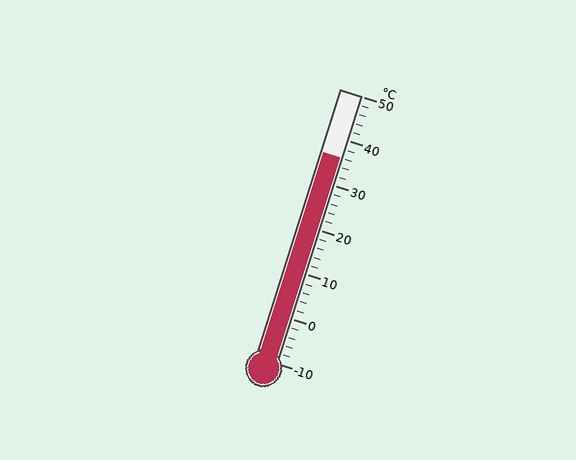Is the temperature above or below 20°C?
The temperature is above 20°C.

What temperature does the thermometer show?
The thermometer shows approximately 36°C.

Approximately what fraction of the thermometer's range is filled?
The thermometer is filled to approximately 75% of its range.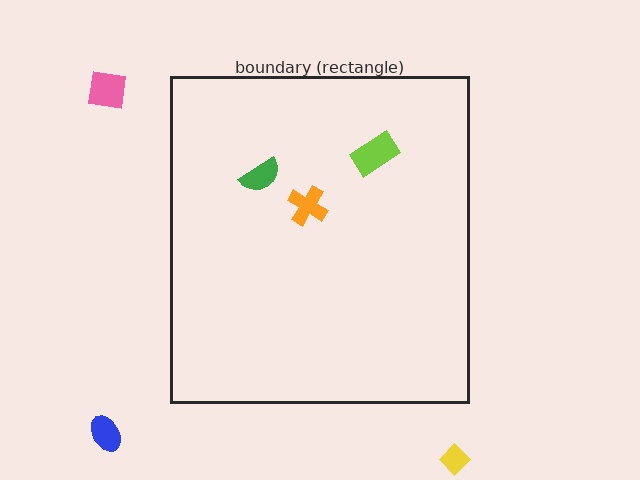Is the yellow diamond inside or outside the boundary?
Outside.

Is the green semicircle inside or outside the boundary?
Inside.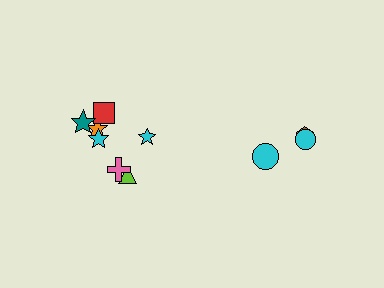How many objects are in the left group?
There are 7 objects.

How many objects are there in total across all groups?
There are 10 objects.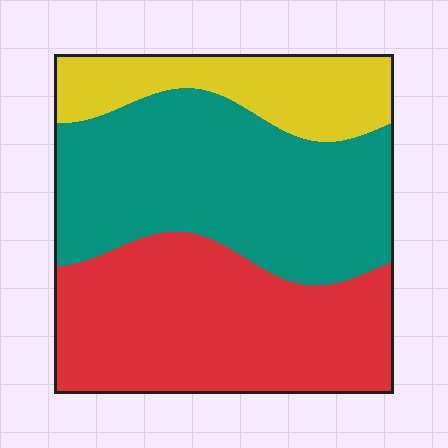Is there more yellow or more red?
Red.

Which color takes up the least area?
Yellow, at roughly 20%.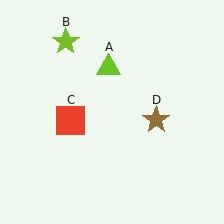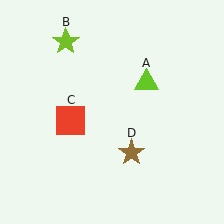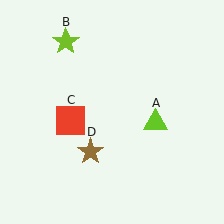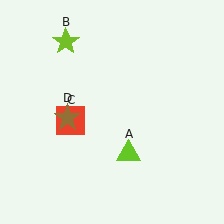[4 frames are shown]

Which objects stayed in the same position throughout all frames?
Lime star (object B) and red square (object C) remained stationary.